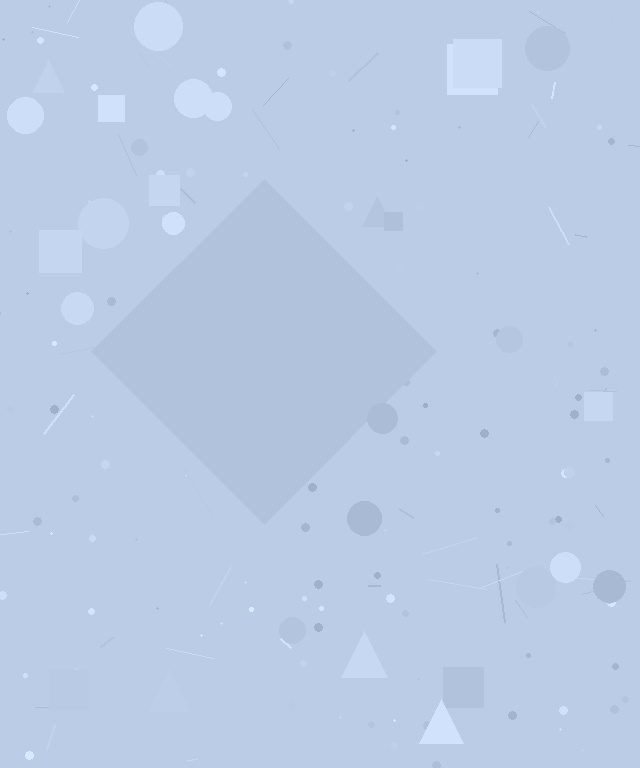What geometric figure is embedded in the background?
A diamond is embedded in the background.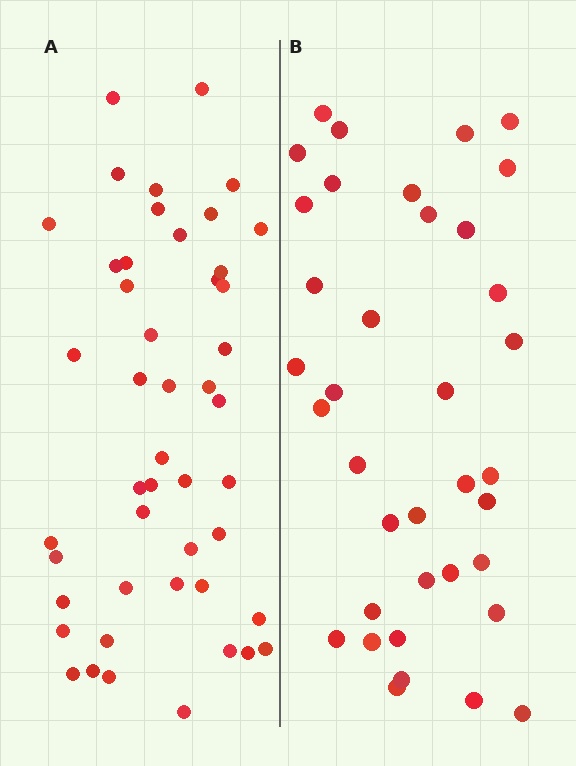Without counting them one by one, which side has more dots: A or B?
Region A (the left region) has more dots.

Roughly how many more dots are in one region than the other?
Region A has roughly 10 or so more dots than region B.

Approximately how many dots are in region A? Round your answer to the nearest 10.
About 50 dots. (The exact count is 47, which rounds to 50.)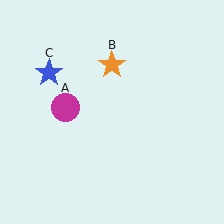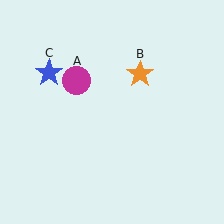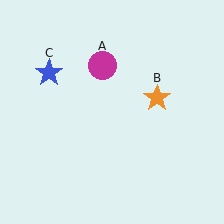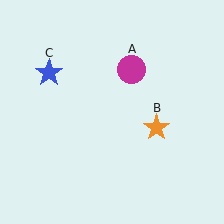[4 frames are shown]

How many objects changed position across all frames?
2 objects changed position: magenta circle (object A), orange star (object B).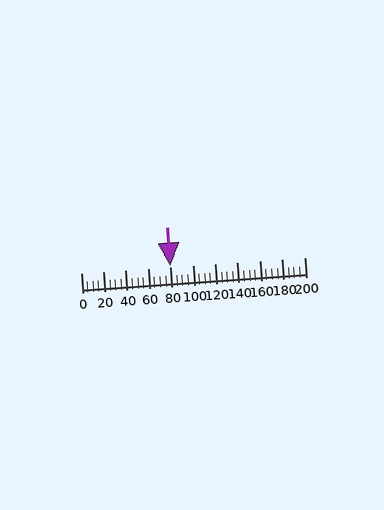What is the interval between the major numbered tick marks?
The major tick marks are spaced 20 units apart.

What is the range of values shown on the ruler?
The ruler shows values from 0 to 200.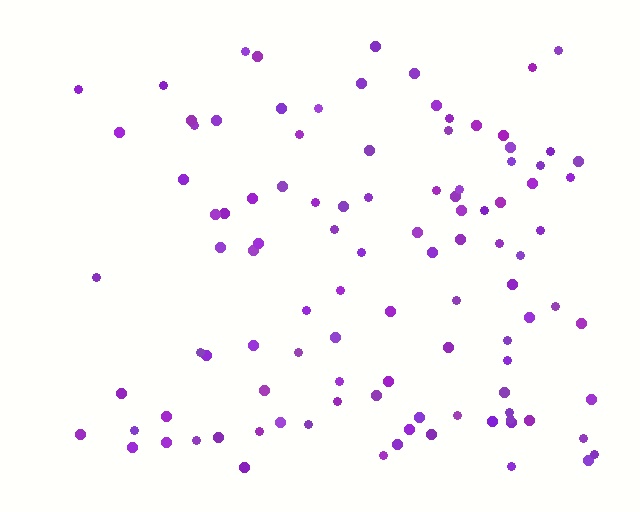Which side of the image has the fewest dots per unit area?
The left.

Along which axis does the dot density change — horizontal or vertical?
Horizontal.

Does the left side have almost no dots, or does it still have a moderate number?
Still a moderate number, just noticeably fewer than the right.